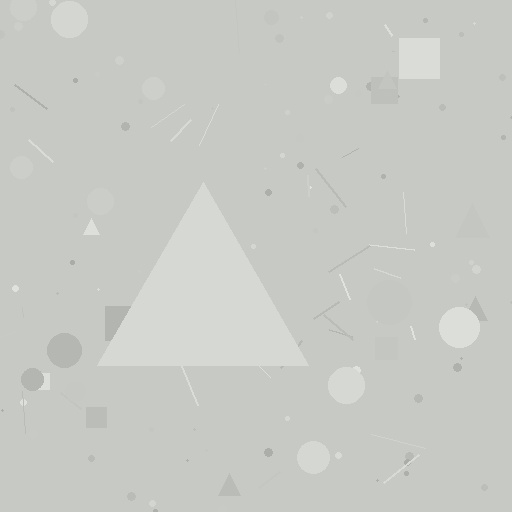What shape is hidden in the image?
A triangle is hidden in the image.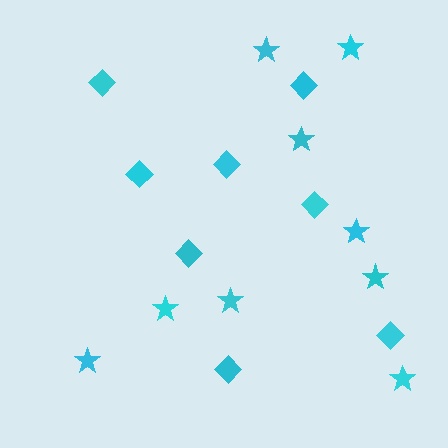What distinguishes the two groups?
There are 2 groups: one group of stars (9) and one group of diamonds (8).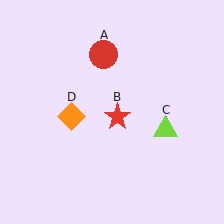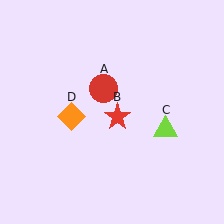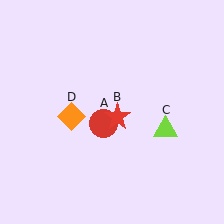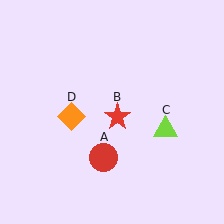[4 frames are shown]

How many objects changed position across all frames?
1 object changed position: red circle (object A).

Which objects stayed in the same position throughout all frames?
Red star (object B) and lime triangle (object C) and orange diamond (object D) remained stationary.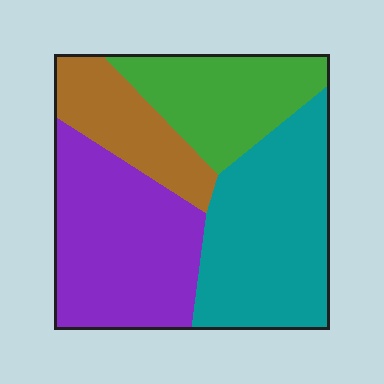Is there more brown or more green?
Green.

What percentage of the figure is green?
Green covers around 20% of the figure.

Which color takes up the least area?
Brown, at roughly 15%.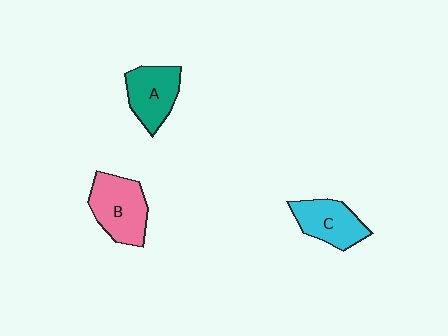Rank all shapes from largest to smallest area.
From largest to smallest: B (pink), A (teal), C (cyan).